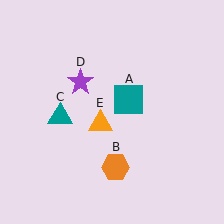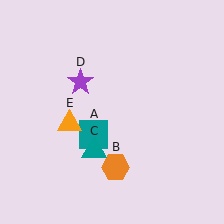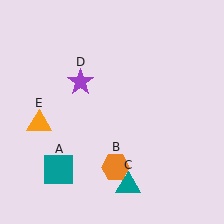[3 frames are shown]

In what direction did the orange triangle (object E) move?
The orange triangle (object E) moved left.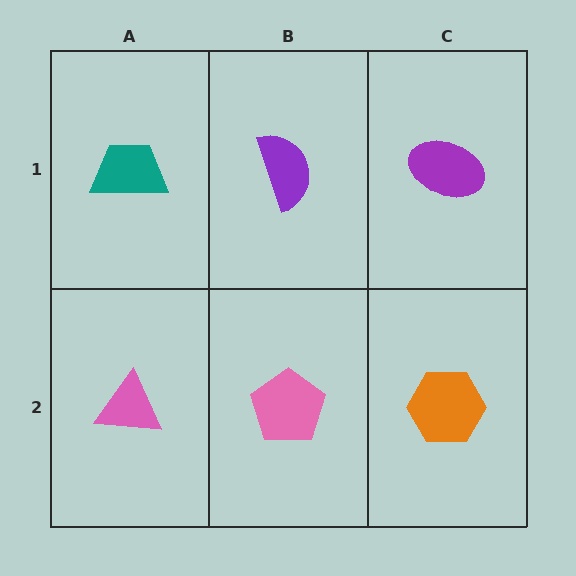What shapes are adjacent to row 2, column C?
A purple ellipse (row 1, column C), a pink pentagon (row 2, column B).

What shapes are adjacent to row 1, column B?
A pink pentagon (row 2, column B), a teal trapezoid (row 1, column A), a purple ellipse (row 1, column C).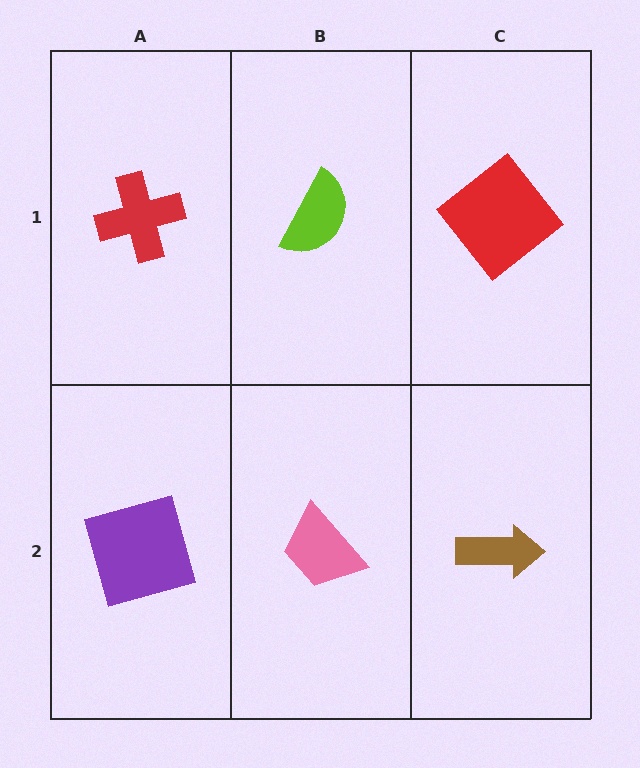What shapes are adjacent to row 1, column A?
A purple square (row 2, column A), a lime semicircle (row 1, column B).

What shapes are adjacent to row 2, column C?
A red diamond (row 1, column C), a pink trapezoid (row 2, column B).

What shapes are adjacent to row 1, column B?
A pink trapezoid (row 2, column B), a red cross (row 1, column A), a red diamond (row 1, column C).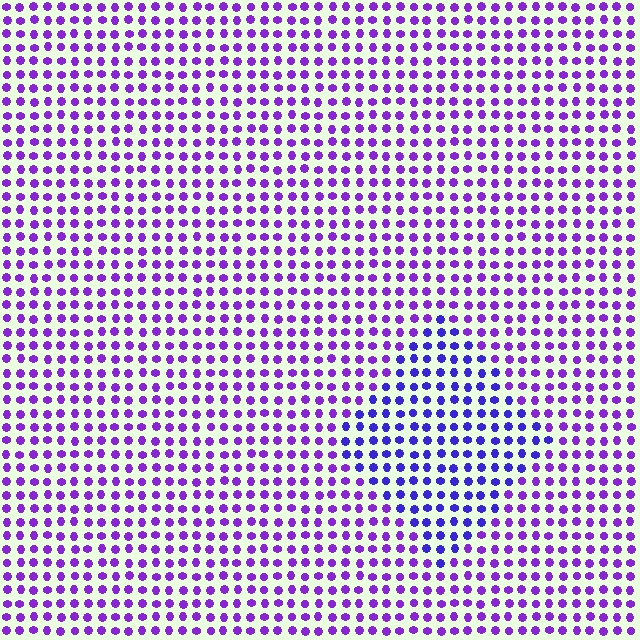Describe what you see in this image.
The image is filled with small purple elements in a uniform arrangement. A diamond-shaped region is visible where the elements are tinted to a slightly different hue, forming a subtle color boundary.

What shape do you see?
I see a diamond.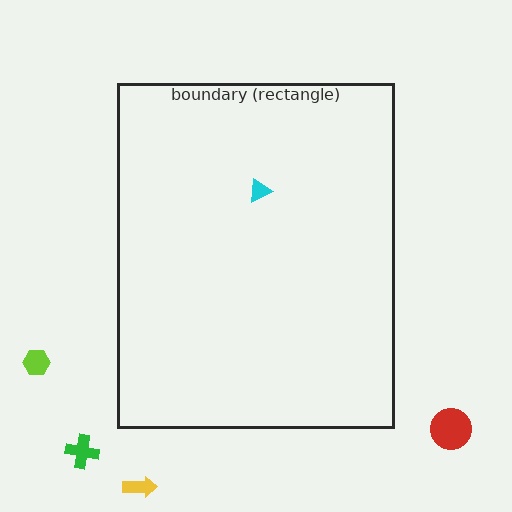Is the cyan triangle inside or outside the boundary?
Inside.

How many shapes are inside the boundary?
1 inside, 4 outside.